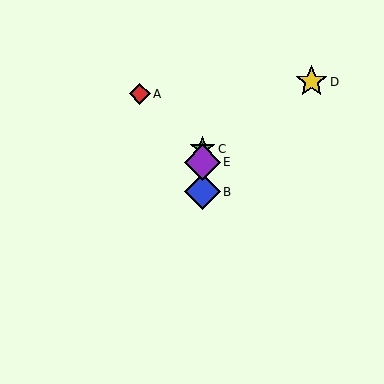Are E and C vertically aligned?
Yes, both are at x≈202.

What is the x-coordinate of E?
Object E is at x≈202.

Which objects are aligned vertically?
Objects B, C, E are aligned vertically.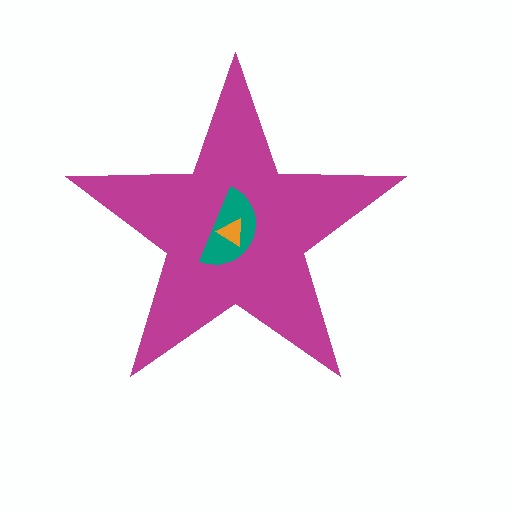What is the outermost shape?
The magenta star.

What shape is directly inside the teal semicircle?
The orange triangle.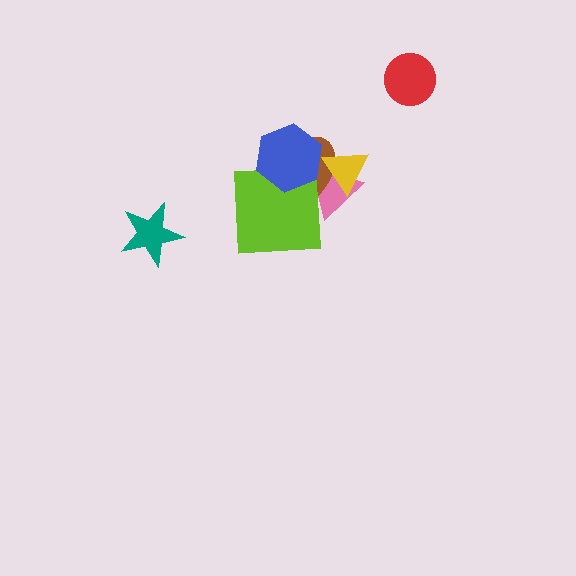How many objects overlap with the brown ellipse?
4 objects overlap with the brown ellipse.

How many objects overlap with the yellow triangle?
2 objects overlap with the yellow triangle.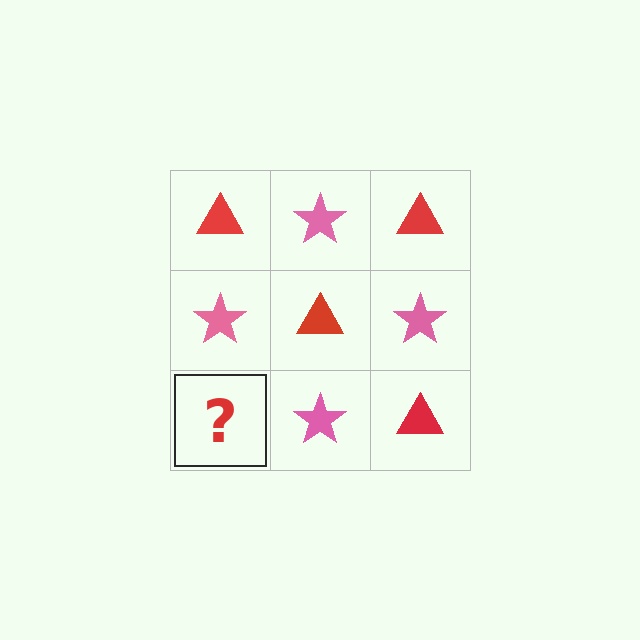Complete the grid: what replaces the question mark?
The question mark should be replaced with a red triangle.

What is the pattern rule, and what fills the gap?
The rule is that it alternates red triangle and pink star in a checkerboard pattern. The gap should be filled with a red triangle.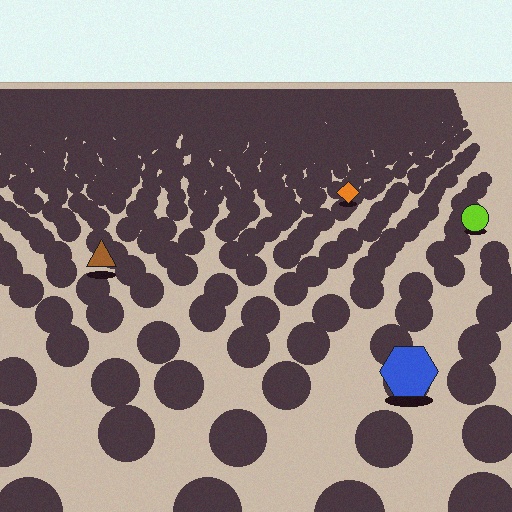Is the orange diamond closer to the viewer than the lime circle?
No. The lime circle is closer — you can tell from the texture gradient: the ground texture is coarser near it.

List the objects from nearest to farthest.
From nearest to farthest: the blue hexagon, the brown triangle, the lime circle, the orange diamond.